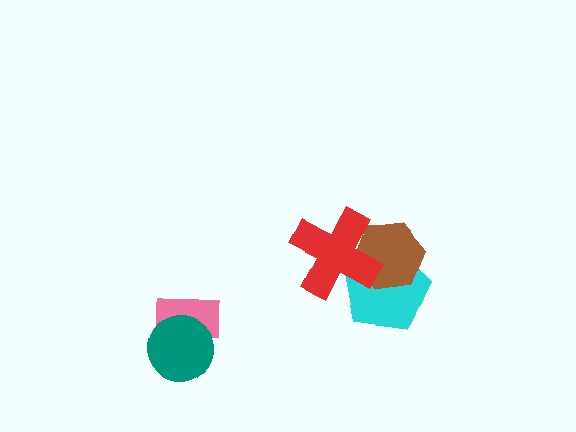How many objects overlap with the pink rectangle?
1 object overlaps with the pink rectangle.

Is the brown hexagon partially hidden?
Yes, it is partially covered by another shape.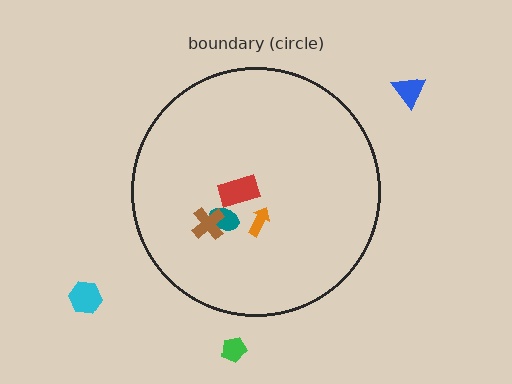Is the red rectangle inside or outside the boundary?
Inside.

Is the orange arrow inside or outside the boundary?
Inside.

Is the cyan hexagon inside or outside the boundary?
Outside.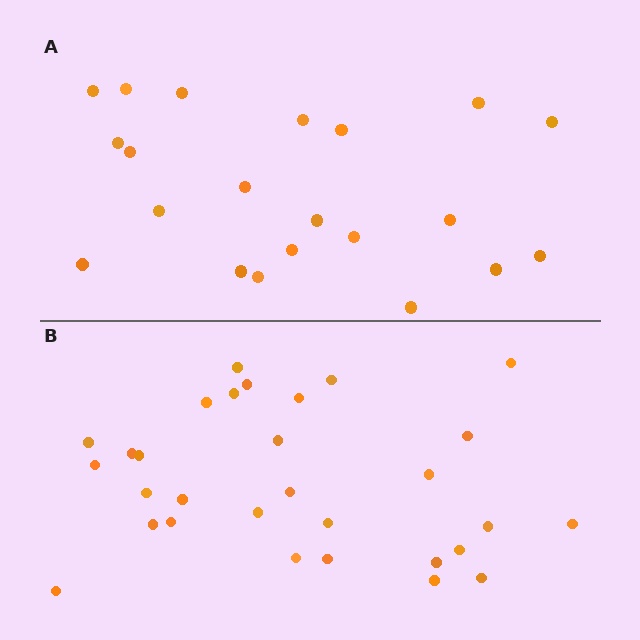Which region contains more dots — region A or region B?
Region B (the bottom region) has more dots.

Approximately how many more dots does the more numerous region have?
Region B has roughly 8 or so more dots than region A.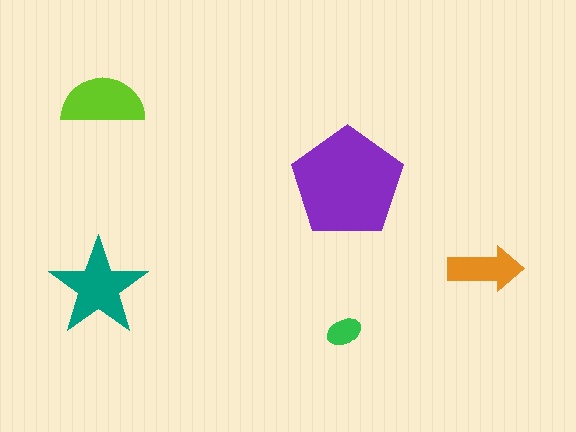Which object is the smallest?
The green ellipse.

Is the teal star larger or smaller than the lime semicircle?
Larger.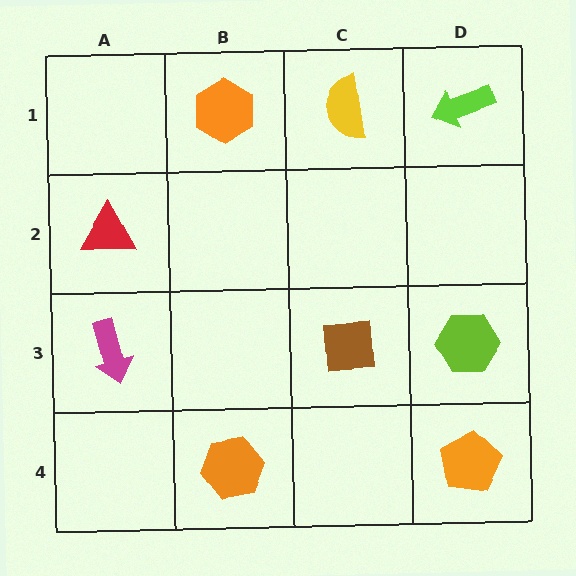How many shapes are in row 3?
3 shapes.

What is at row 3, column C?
A brown square.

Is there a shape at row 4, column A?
No, that cell is empty.